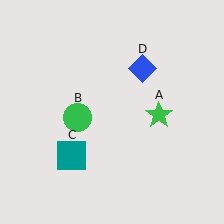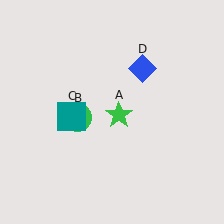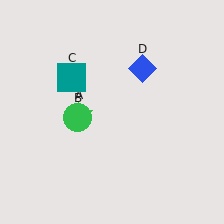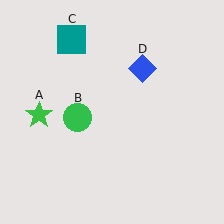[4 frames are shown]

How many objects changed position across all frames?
2 objects changed position: green star (object A), teal square (object C).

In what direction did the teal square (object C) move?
The teal square (object C) moved up.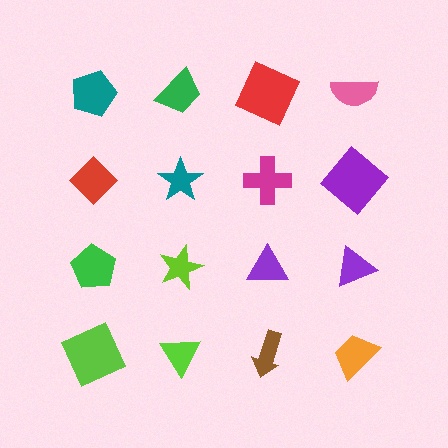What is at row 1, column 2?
A green trapezoid.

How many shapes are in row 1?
4 shapes.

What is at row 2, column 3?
A magenta cross.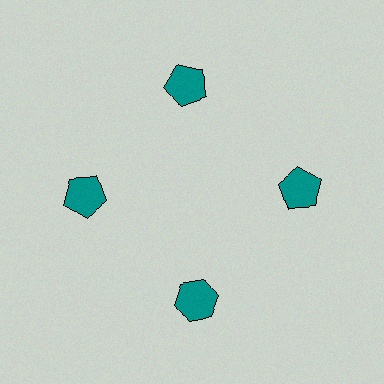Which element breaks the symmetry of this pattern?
The teal hexagon at roughly the 6 o'clock position breaks the symmetry. All other shapes are teal pentagons.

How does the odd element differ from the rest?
It has a different shape: hexagon instead of pentagon.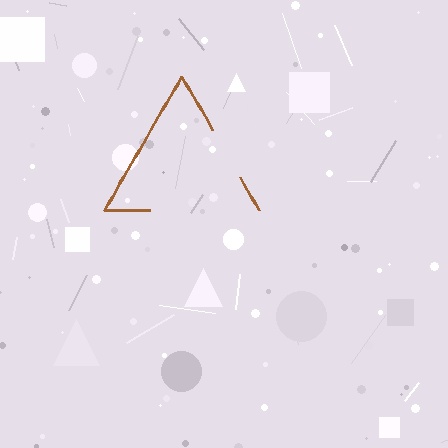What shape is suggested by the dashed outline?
The dashed outline suggests a triangle.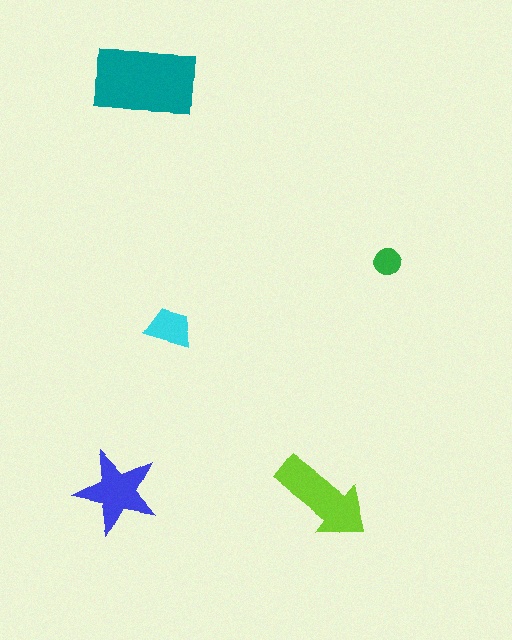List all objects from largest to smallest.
The teal rectangle, the lime arrow, the blue star, the cyan trapezoid, the green circle.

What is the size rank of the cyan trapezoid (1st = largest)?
4th.